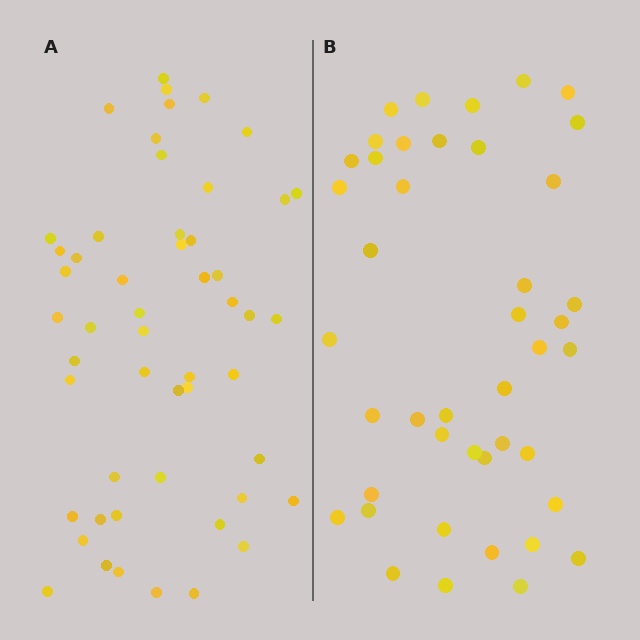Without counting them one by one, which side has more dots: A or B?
Region A (the left region) has more dots.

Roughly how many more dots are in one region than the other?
Region A has roughly 8 or so more dots than region B.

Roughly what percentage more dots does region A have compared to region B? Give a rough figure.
About 20% more.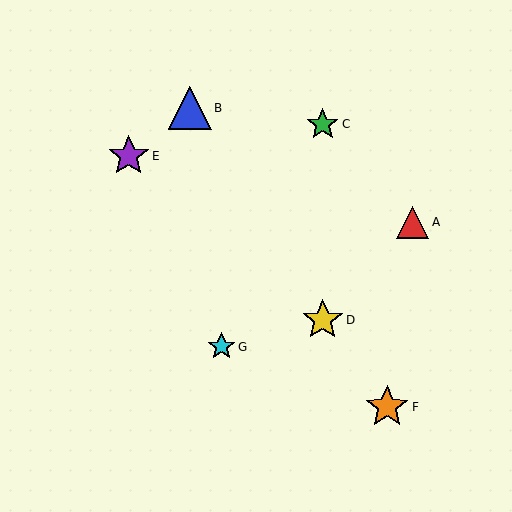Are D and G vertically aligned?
No, D is at x≈323 and G is at x≈222.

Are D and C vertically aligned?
Yes, both are at x≈323.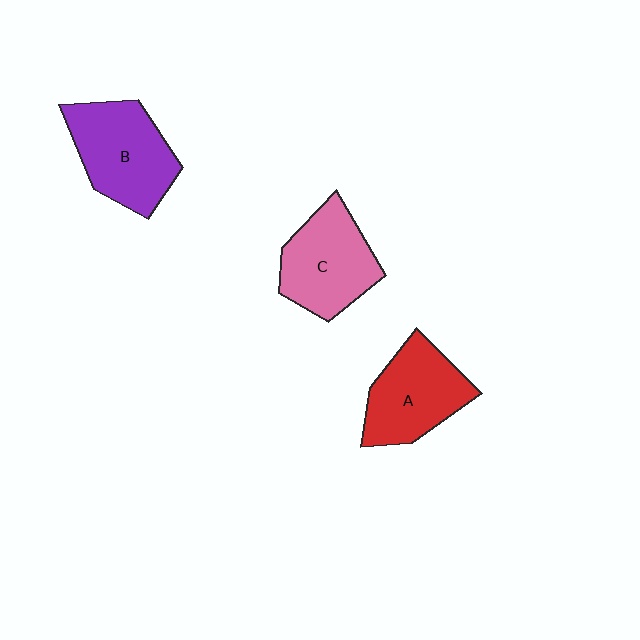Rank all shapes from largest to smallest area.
From largest to smallest: B (purple), C (pink), A (red).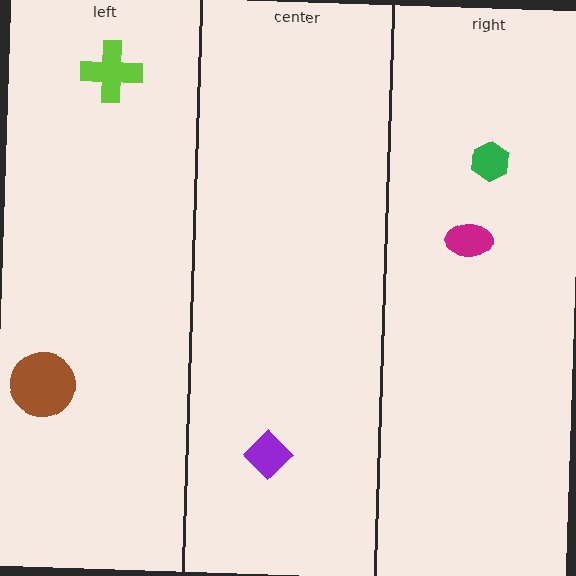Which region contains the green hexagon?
The right region.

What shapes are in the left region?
The brown circle, the lime cross.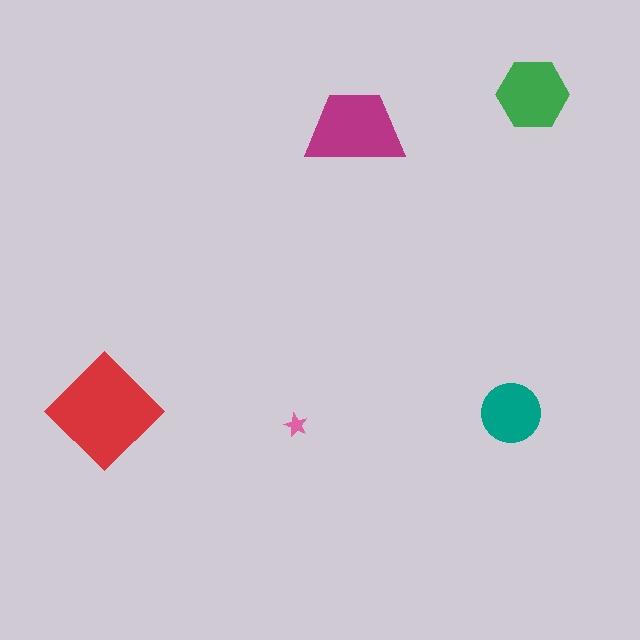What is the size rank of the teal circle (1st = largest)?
4th.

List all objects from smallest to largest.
The pink star, the teal circle, the green hexagon, the magenta trapezoid, the red diamond.